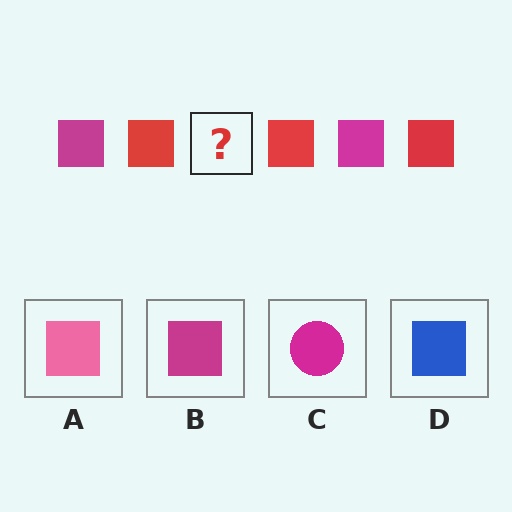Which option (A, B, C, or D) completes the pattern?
B.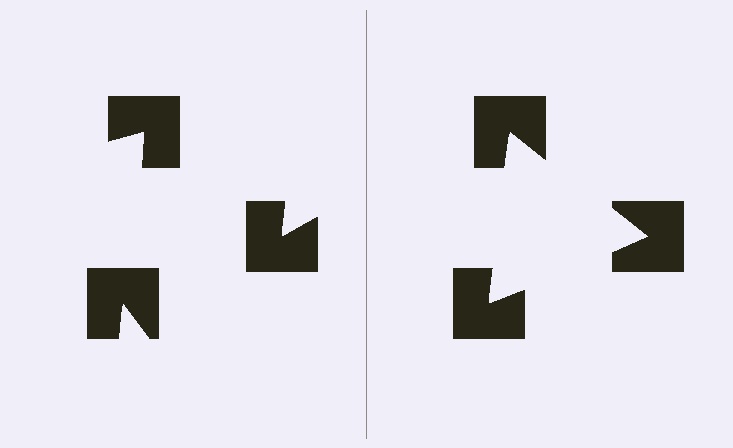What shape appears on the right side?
An illusory triangle.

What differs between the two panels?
The notched squares are positioned identically on both sides; only the wedge orientations differ. On the right they align to a triangle; on the left they are misaligned.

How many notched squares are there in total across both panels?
6 — 3 on each side.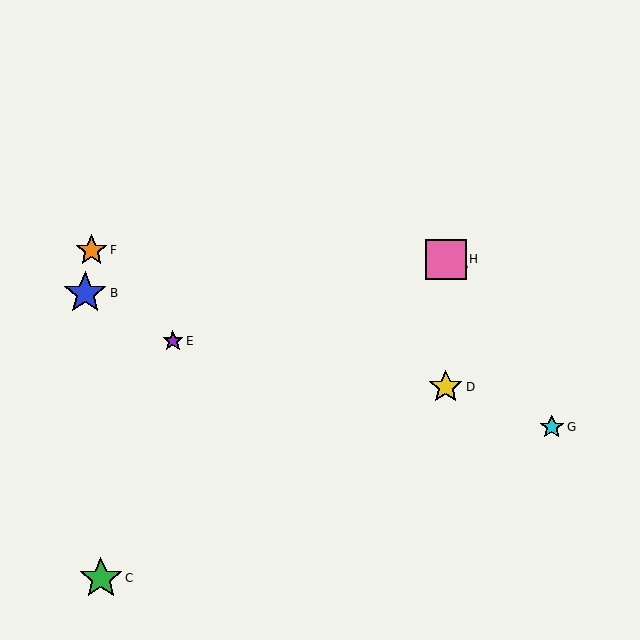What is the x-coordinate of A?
Object A is at x≈446.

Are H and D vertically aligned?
Yes, both are at x≈446.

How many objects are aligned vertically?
3 objects (A, D, H) are aligned vertically.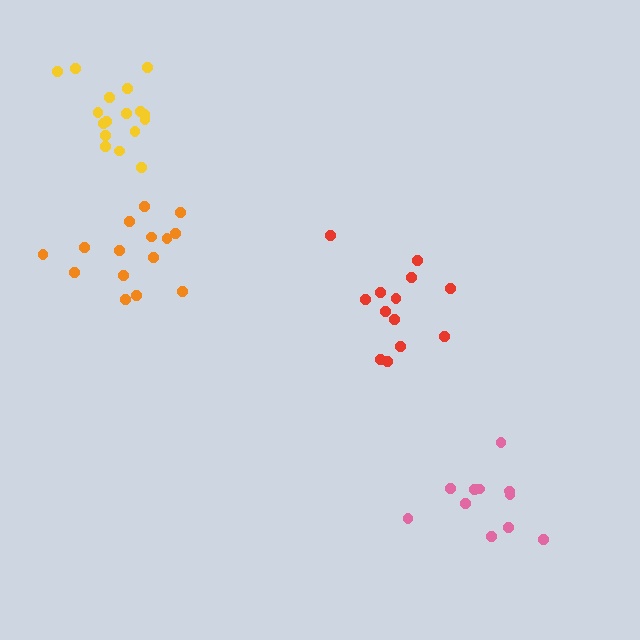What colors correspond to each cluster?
The clusters are colored: yellow, orange, red, pink.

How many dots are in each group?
Group 1: 17 dots, Group 2: 15 dots, Group 3: 13 dots, Group 4: 11 dots (56 total).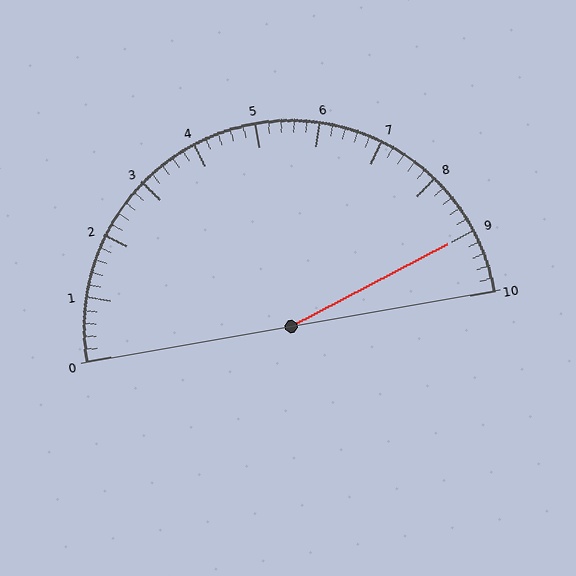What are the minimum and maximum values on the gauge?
The gauge ranges from 0 to 10.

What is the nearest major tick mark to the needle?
The nearest major tick mark is 9.